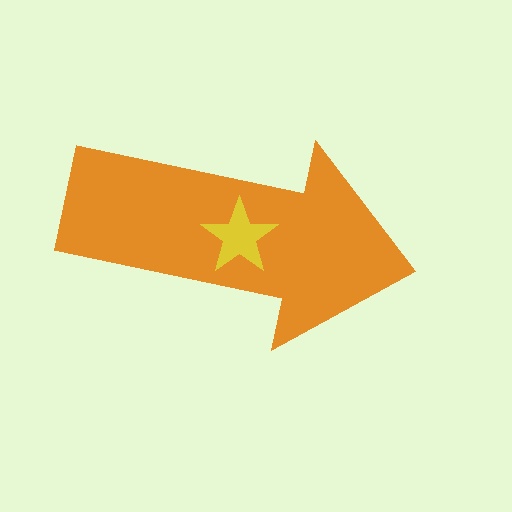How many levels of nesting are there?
2.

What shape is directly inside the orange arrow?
The yellow star.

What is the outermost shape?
The orange arrow.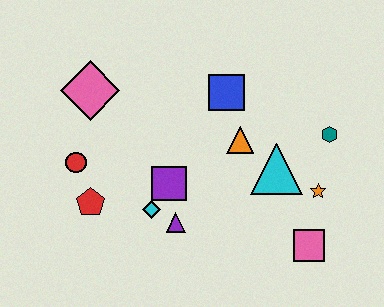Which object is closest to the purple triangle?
The cyan diamond is closest to the purple triangle.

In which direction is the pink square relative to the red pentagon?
The pink square is to the right of the red pentagon.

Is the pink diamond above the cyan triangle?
Yes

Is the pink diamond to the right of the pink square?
No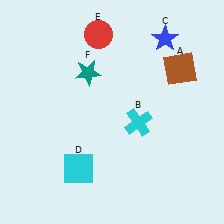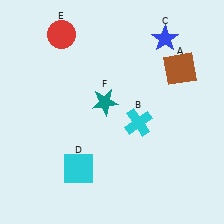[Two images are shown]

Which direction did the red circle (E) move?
The red circle (E) moved left.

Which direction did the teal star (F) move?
The teal star (F) moved down.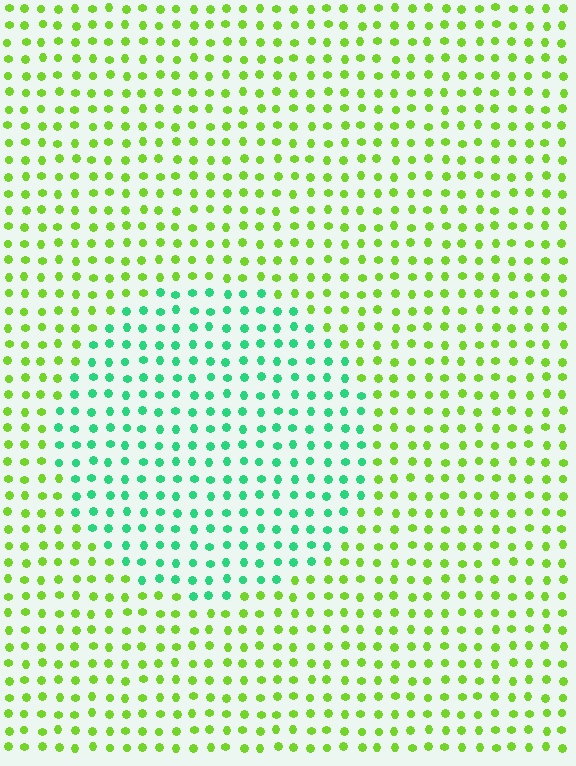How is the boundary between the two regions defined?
The boundary is defined purely by a slight shift in hue (about 55 degrees). Spacing, size, and orientation are identical on both sides.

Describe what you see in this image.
The image is filled with small lime elements in a uniform arrangement. A circle-shaped region is visible where the elements are tinted to a slightly different hue, forming a subtle color boundary.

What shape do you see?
I see a circle.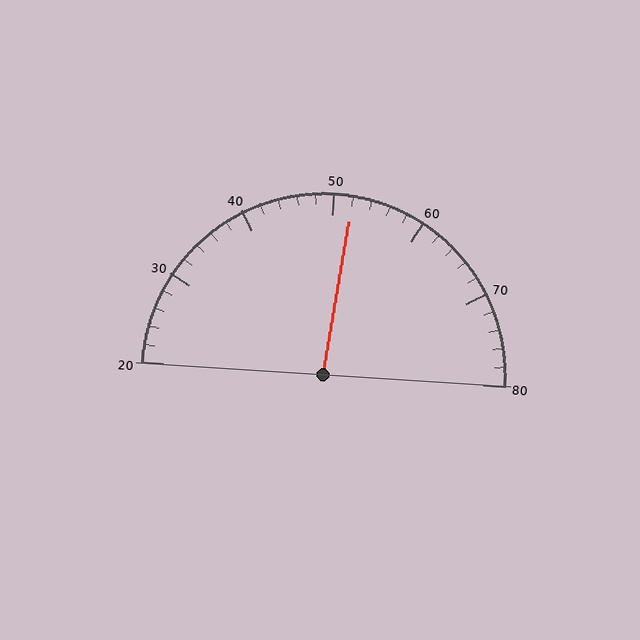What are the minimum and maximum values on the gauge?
The gauge ranges from 20 to 80.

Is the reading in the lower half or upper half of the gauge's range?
The reading is in the upper half of the range (20 to 80).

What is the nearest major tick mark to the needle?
The nearest major tick mark is 50.